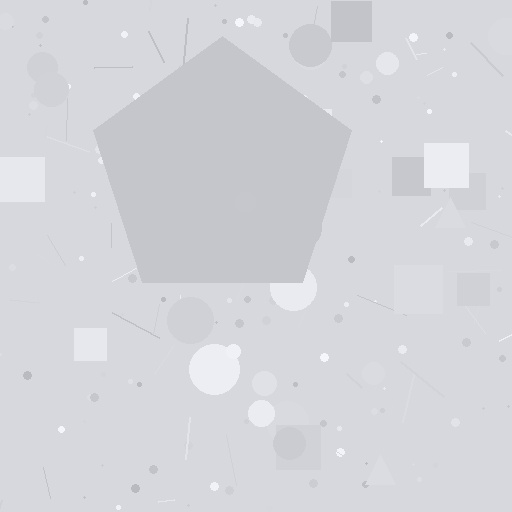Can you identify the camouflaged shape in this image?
The camouflaged shape is a pentagon.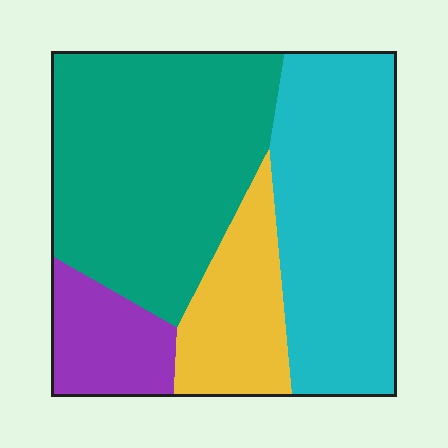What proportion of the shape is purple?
Purple takes up about one tenth (1/10) of the shape.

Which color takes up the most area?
Teal, at roughly 40%.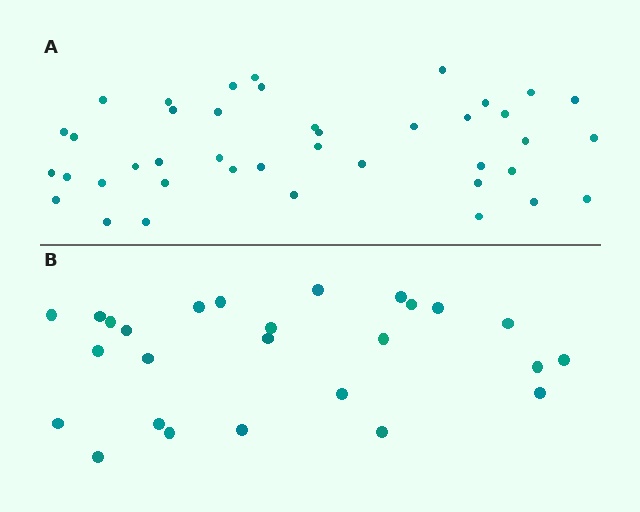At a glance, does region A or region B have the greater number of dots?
Region A (the top region) has more dots.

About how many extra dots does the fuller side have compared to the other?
Region A has approximately 15 more dots than region B.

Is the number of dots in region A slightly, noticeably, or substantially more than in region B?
Region A has substantially more. The ratio is roughly 1.6 to 1.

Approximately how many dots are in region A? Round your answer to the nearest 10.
About 40 dots. (The exact count is 41, which rounds to 40.)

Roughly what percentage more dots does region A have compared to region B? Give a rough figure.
About 60% more.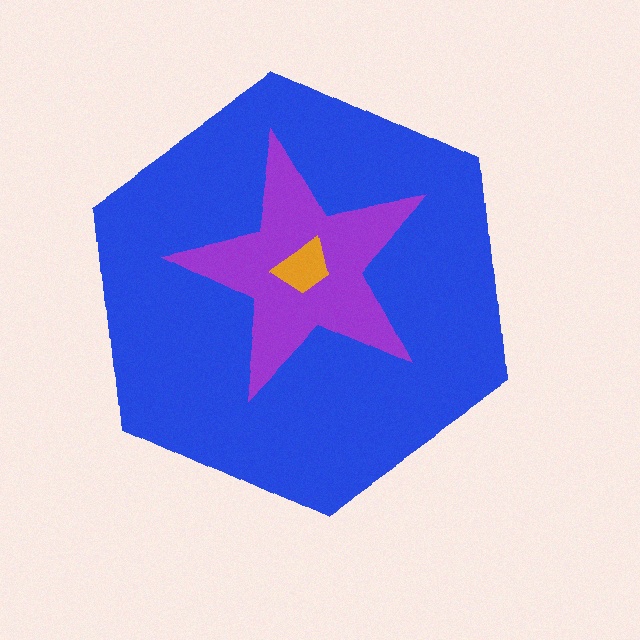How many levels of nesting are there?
3.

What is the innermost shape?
The orange trapezoid.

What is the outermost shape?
The blue hexagon.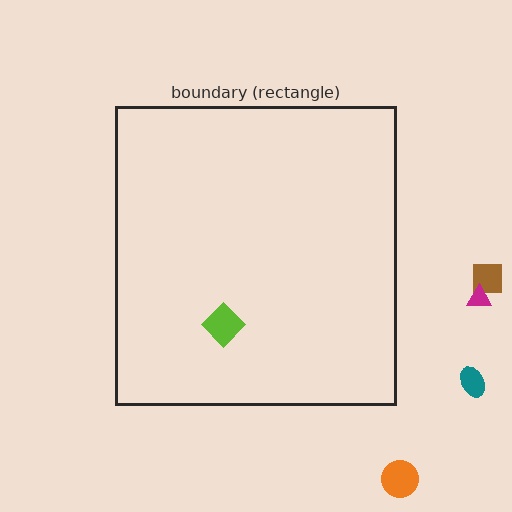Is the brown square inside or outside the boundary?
Outside.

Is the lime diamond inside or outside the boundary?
Inside.